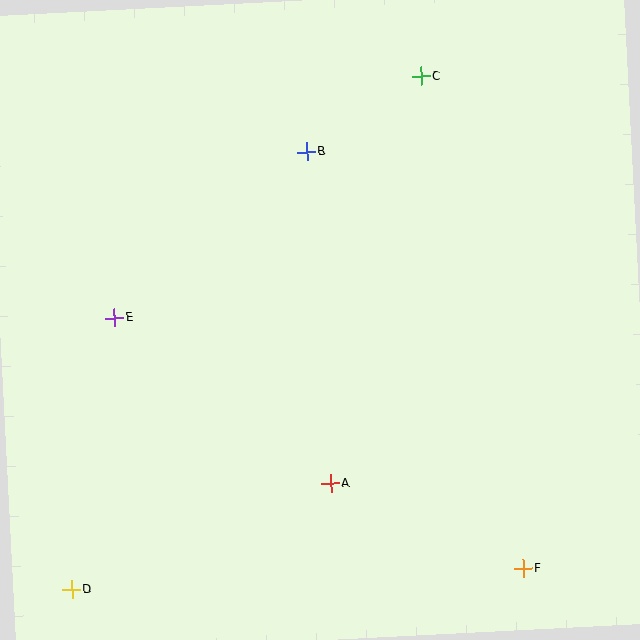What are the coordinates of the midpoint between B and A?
The midpoint between B and A is at (319, 318).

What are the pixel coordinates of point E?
Point E is at (114, 318).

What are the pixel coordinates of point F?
Point F is at (523, 569).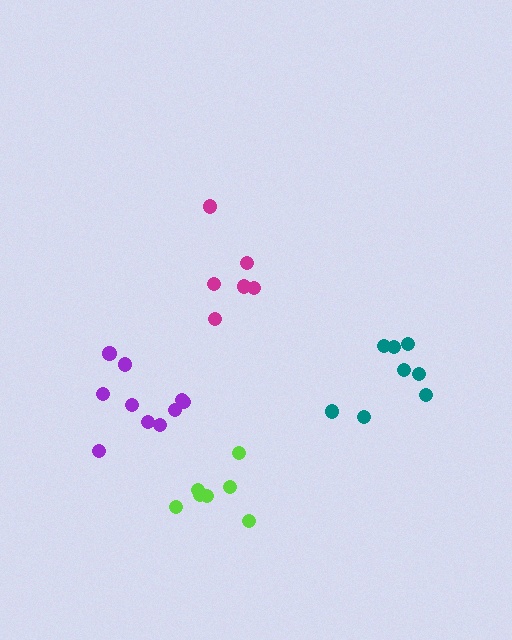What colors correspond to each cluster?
The clusters are colored: teal, lime, magenta, purple.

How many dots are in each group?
Group 1: 8 dots, Group 2: 7 dots, Group 3: 6 dots, Group 4: 10 dots (31 total).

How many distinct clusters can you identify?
There are 4 distinct clusters.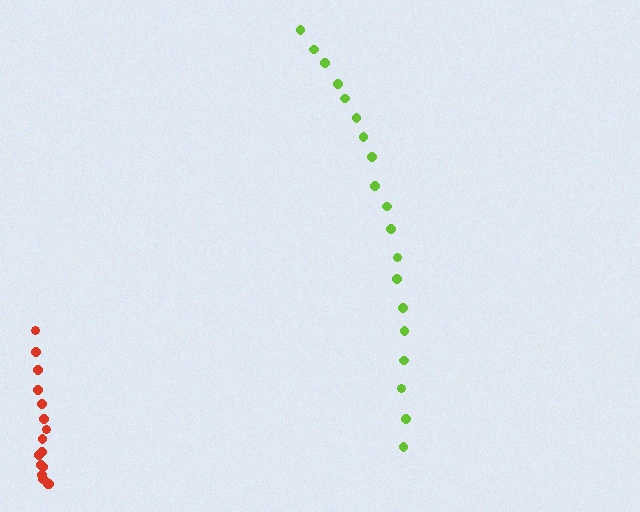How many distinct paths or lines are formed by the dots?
There are 2 distinct paths.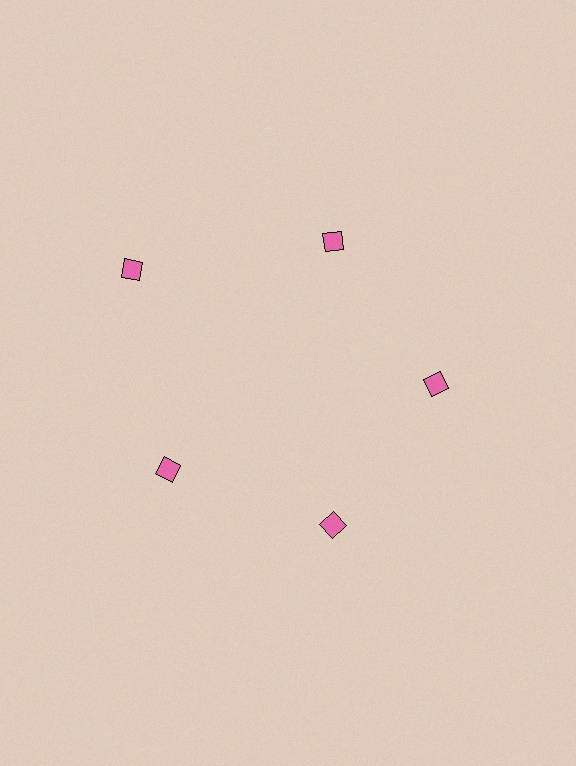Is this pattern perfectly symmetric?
No. The 5 pink diamonds are arranged in a ring, but one element near the 10 o'clock position is pushed outward from the center, breaking the 5-fold rotational symmetry.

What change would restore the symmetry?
The symmetry would be restored by moving it inward, back onto the ring so that all 5 diamonds sit at equal angles and equal distance from the center.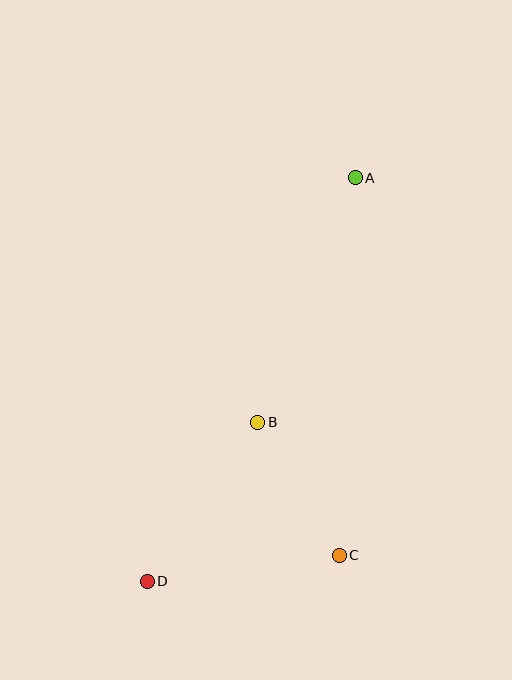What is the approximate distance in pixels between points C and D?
The distance between C and D is approximately 194 pixels.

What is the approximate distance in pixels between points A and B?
The distance between A and B is approximately 263 pixels.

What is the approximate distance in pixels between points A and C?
The distance between A and C is approximately 378 pixels.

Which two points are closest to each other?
Points B and C are closest to each other.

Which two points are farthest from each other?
Points A and D are farthest from each other.